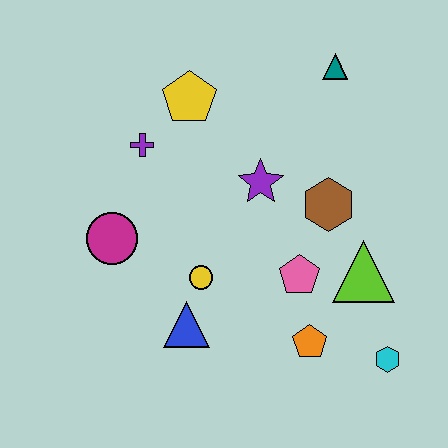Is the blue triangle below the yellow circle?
Yes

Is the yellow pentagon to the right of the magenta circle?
Yes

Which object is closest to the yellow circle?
The blue triangle is closest to the yellow circle.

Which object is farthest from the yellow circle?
The teal triangle is farthest from the yellow circle.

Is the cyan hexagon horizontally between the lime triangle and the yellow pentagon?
No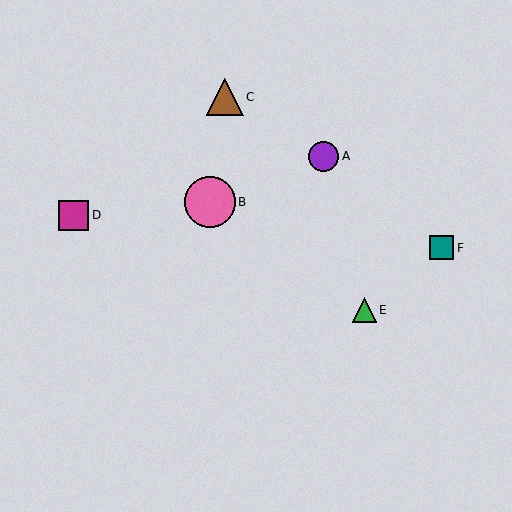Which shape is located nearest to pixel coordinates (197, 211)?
The pink circle (labeled B) at (210, 202) is nearest to that location.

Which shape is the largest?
The pink circle (labeled B) is the largest.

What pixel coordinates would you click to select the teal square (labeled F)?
Click at (442, 248) to select the teal square F.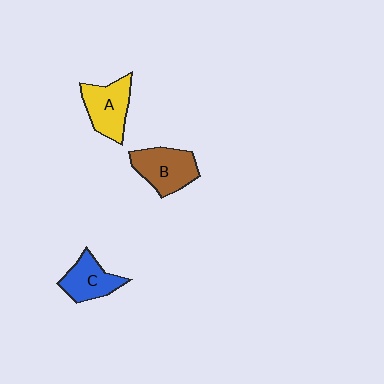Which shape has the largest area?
Shape B (brown).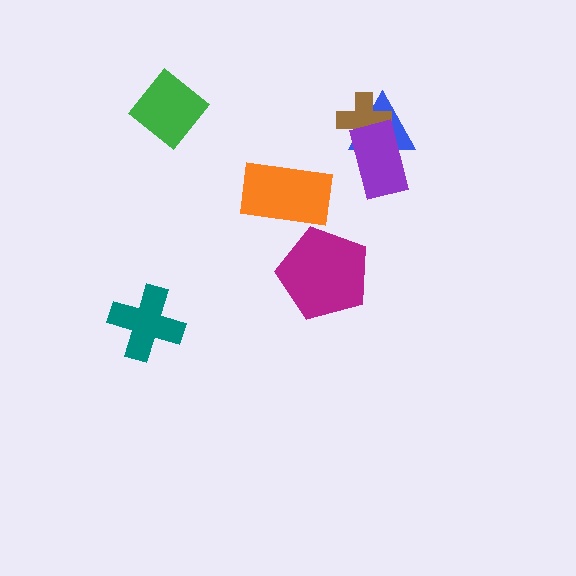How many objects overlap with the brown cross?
2 objects overlap with the brown cross.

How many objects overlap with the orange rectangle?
0 objects overlap with the orange rectangle.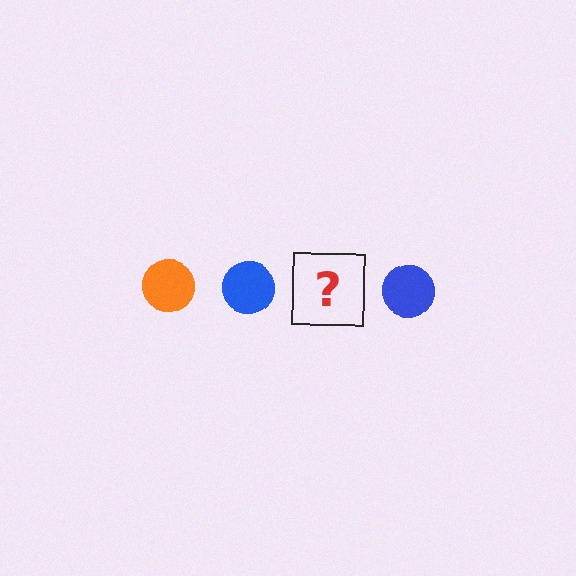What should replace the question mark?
The question mark should be replaced with an orange circle.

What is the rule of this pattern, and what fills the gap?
The rule is that the pattern cycles through orange, blue circles. The gap should be filled with an orange circle.